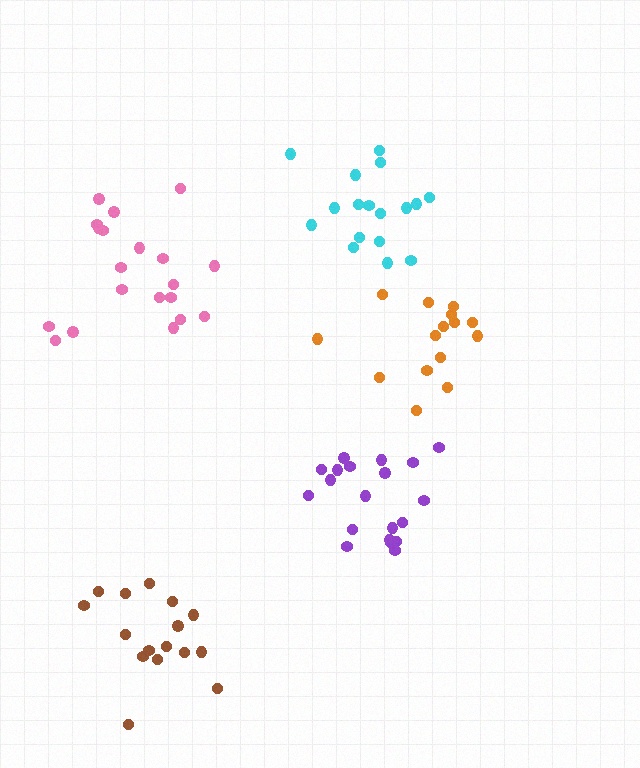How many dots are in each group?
Group 1: 20 dots, Group 2: 16 dots, Group 3: 17 dots, Group 4: 15 dots, Group 5: 20 dots (88 total).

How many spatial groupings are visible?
There are 5 spatial groupings.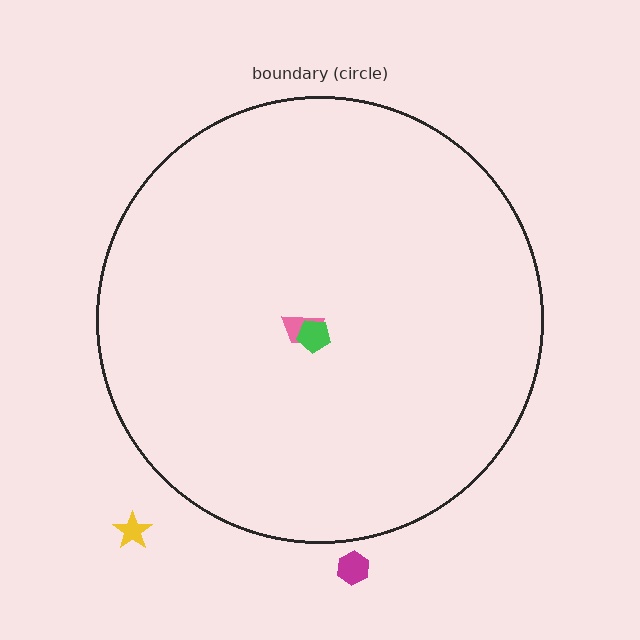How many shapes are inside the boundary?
2 inside, 2 outside.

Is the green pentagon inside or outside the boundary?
Inside.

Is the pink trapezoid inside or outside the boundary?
Inside.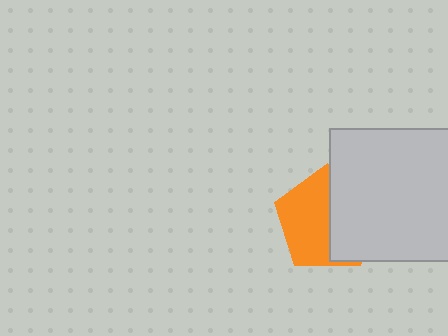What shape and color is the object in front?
The object in front is a light gray rectangle.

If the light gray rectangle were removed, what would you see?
You would see the complete orange pentagon.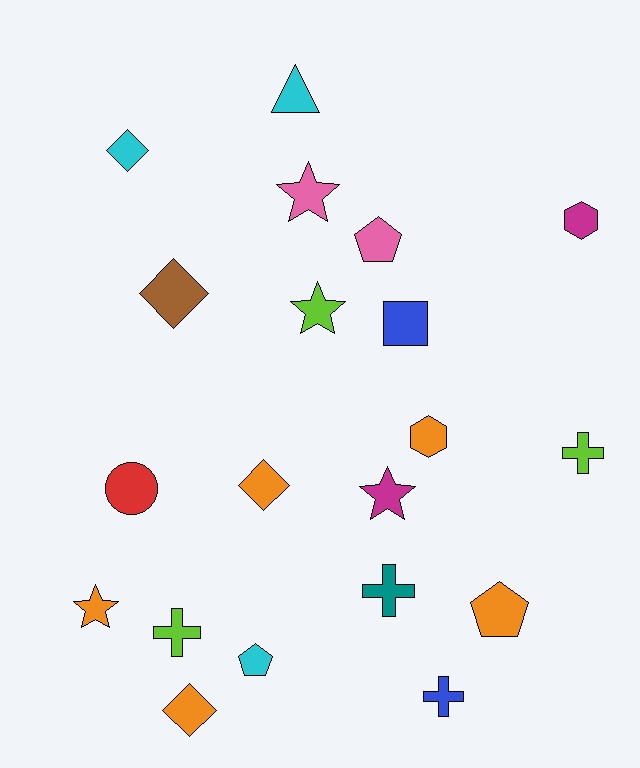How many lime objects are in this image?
There are 3 lime objects.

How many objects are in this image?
There are 20 objects.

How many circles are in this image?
There is 1 circle.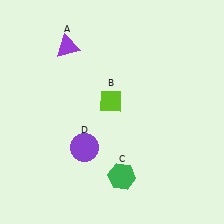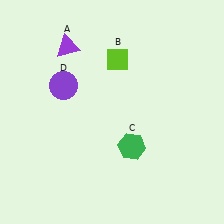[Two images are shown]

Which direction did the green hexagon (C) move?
The green hexagon (C) moved up.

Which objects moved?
The objects that moved are: the lime diamond (B), the green hexagon (C), the purple circle (D).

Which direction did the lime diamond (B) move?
The lime diamond (B) moved up.